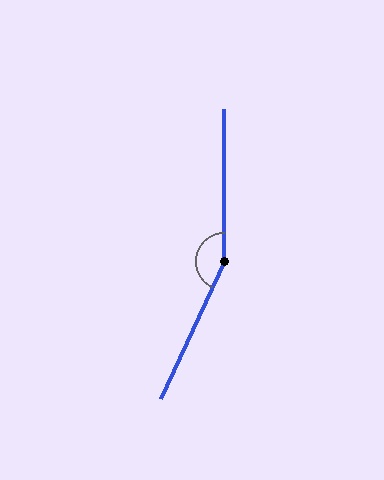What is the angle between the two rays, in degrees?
Approximately 155 degrees.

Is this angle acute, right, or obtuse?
It is obtuse.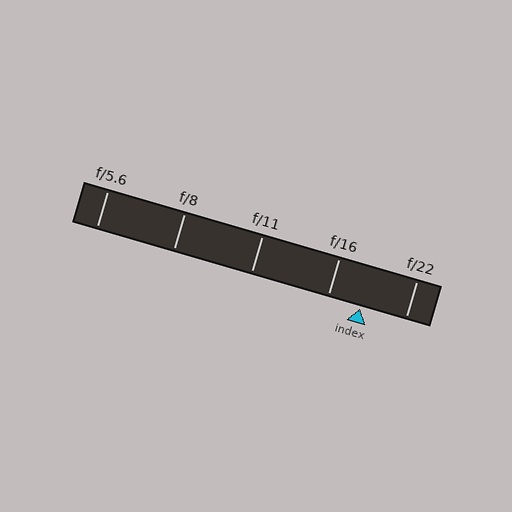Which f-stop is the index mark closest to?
The index mark is closest to f/16.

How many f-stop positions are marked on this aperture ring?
There are 5 f-stop positions marked.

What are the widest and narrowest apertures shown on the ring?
The widest aperture shown is f/5.6 and the narrowest is f/22.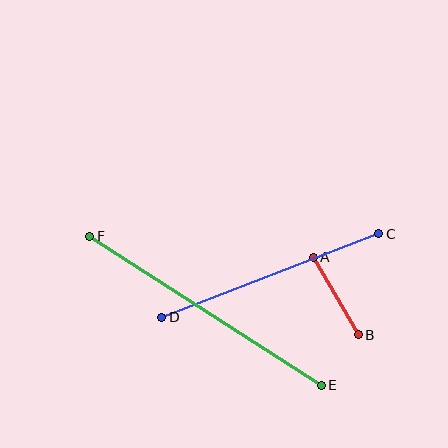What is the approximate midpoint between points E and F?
The midpoint is at approximately (205, 311) pixels.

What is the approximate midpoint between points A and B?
The midpoint is at approximately (336, 296) pixels.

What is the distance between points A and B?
The distance is approximately 90 pixels.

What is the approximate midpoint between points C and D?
The midpoint is at approximately (270, 275) pixels.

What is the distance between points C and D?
The distance is approximately 232 pixels.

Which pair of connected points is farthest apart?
Points E and F are farthest apart.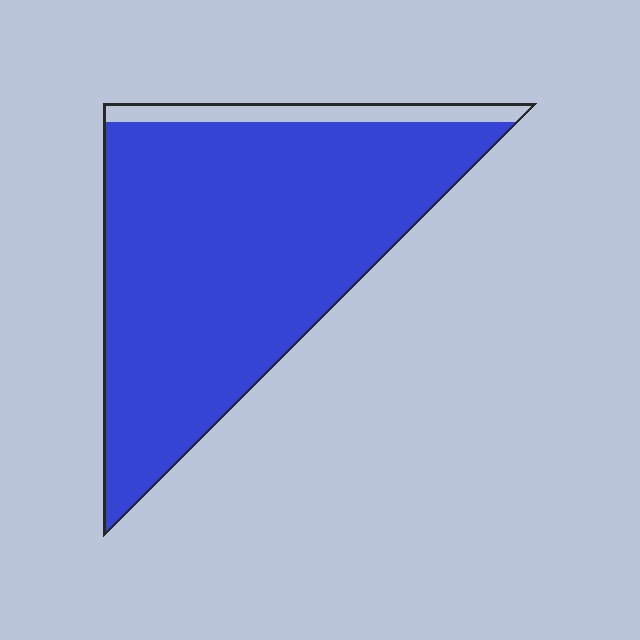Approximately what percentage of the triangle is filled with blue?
Approximately 90%.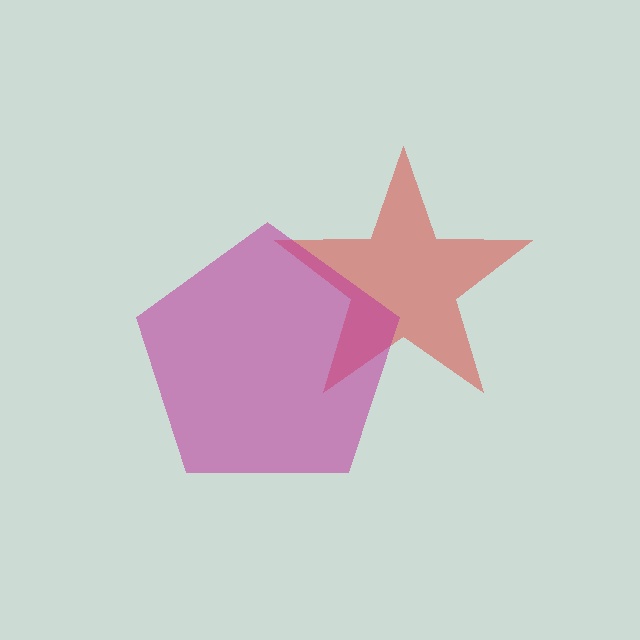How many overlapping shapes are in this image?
There are 2 overlapping shapes in the image.